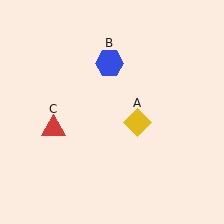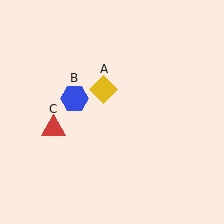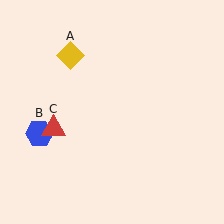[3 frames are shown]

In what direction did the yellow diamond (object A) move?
The yellow diamond (object A) moved up and to the left.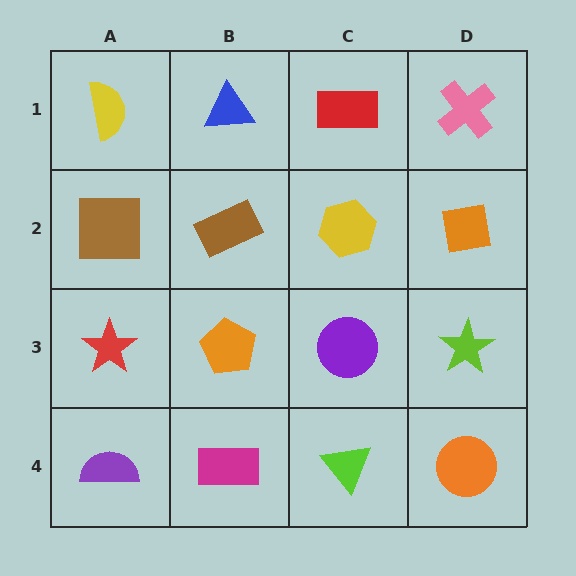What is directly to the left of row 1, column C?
A blue triangle.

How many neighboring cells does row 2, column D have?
3.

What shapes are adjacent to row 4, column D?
A lime star (row 3, column D), a lime triangle (row 4, column C).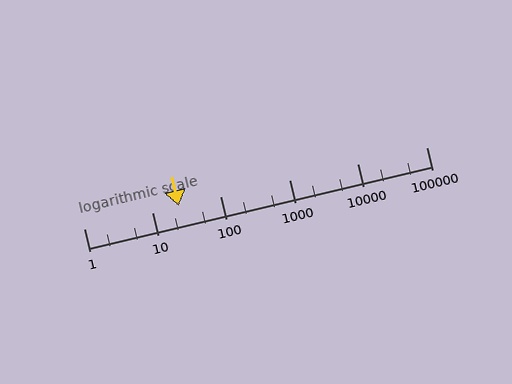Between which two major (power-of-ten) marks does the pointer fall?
The pointer is between 10 and 100.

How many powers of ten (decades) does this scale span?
The scale spans 5 decades, from 1 to 100000.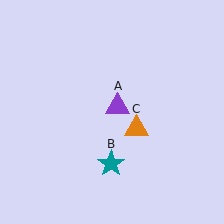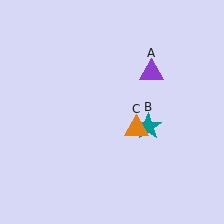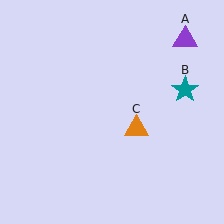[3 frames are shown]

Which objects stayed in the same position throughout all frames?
Orange triangle (object C) remained stationary.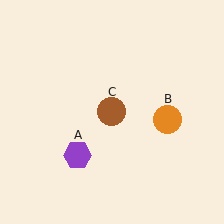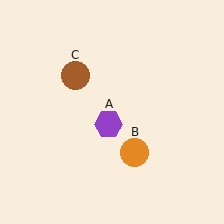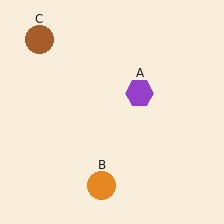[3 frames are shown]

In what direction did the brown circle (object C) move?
The brown circle (object C) moved up and to the left.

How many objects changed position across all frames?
3 objects changed position: purple hexagon (object A), orange circle (object B), brown circle (object C).